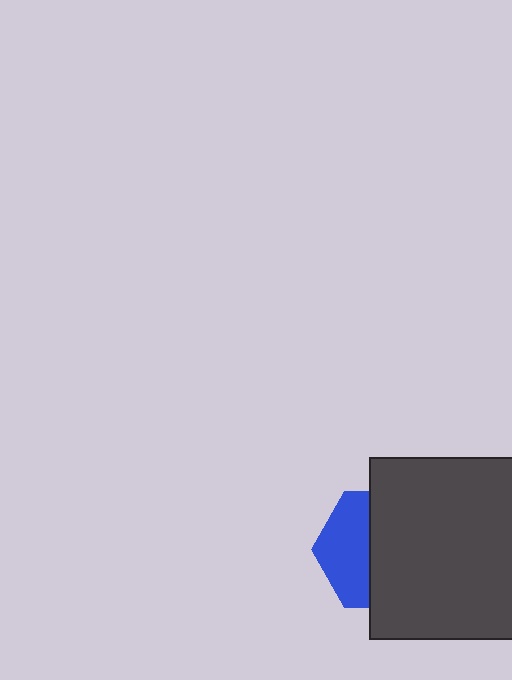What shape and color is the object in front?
The object in front is a dark gray square.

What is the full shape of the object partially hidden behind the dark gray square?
The partially hidden object is a blue hexagon.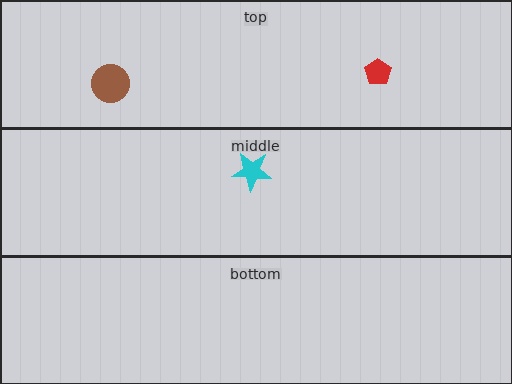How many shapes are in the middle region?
1.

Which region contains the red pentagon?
The top region.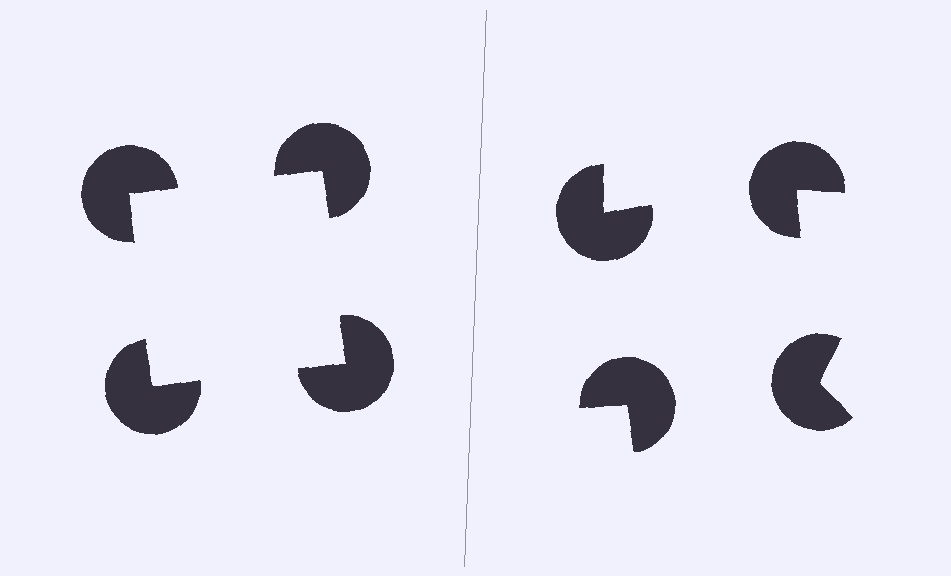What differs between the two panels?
The pac-man discs are positioned identically on both sides; only the wedge orientations differ. On the left they align to a square; on the right they are misaligned.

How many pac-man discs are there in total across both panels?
8 — 4 on each side.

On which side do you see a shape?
An illusory square appears on the left side. On the right side the wedge cuts are rotated, so no coherent shape forms.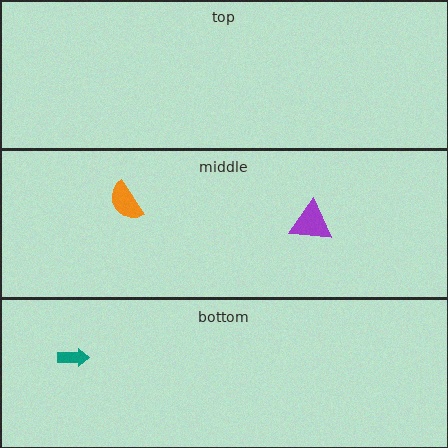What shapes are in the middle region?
The orange semicircle, the purple triangle.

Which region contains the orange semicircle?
The middle region.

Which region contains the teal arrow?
The bottom region.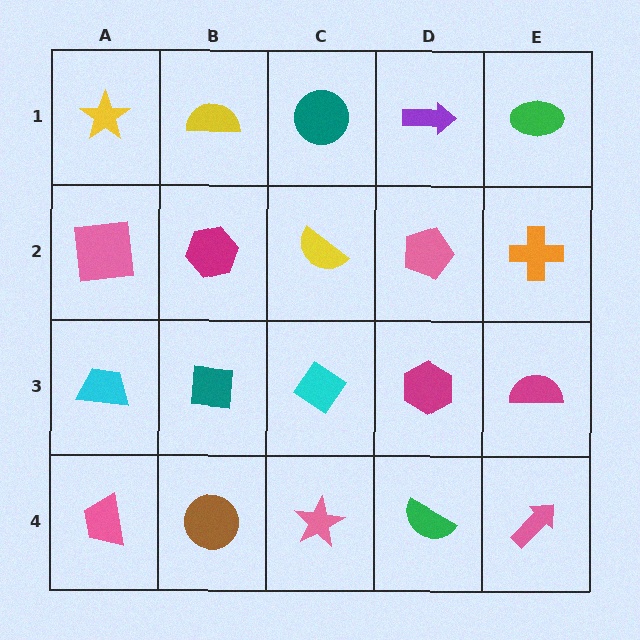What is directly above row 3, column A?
A pink square.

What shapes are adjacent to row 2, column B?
A yellow semicircle (row 1, column B), a teal square (row 3, column B), a pink square (row 2, column A), a yellow semicircle (row 2, column C).